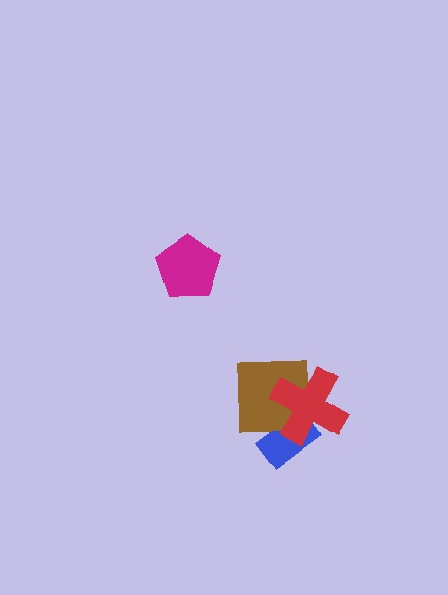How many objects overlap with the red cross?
2 objects overlap with the red cross.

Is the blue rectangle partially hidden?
Yes, it is partially covered by another shape.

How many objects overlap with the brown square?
2 objects overlap with the brown square.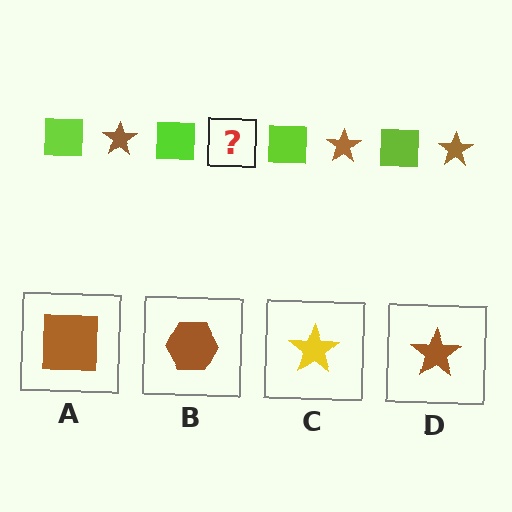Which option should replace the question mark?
Option D.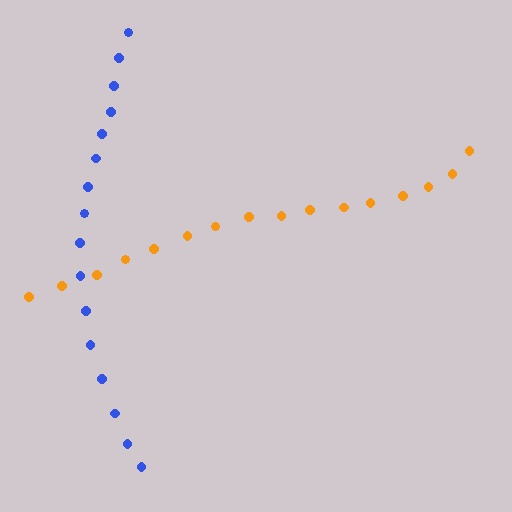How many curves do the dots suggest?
There are 2 distinct paths.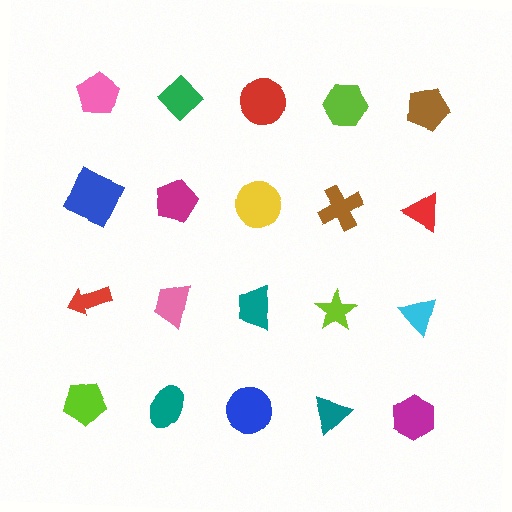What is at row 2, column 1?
A blue square.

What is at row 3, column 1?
A red arrow.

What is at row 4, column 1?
A lime pentagon.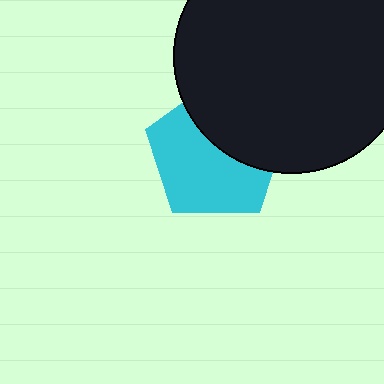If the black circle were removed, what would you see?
You would see the complete cyan pentagon.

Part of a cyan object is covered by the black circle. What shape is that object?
It is a pentagon.